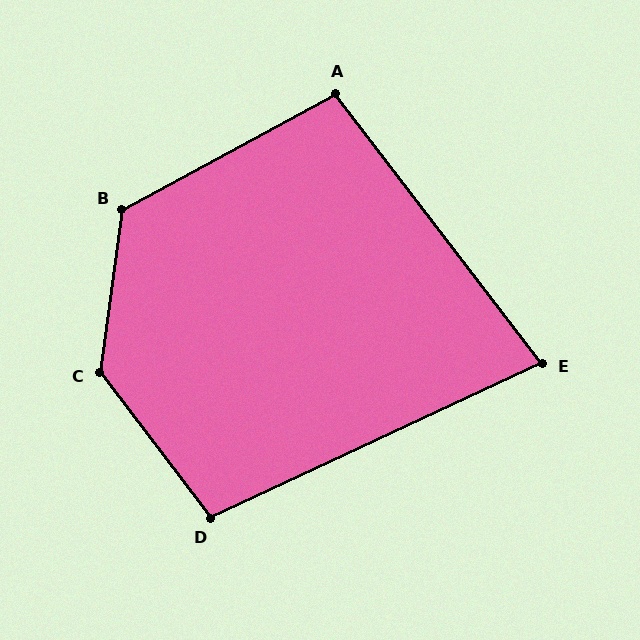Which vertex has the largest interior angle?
C, at approximately 135 degrees.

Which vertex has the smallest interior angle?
E, at approximately 78 degrees.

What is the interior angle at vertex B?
Approximately 126 degrees (obtuse).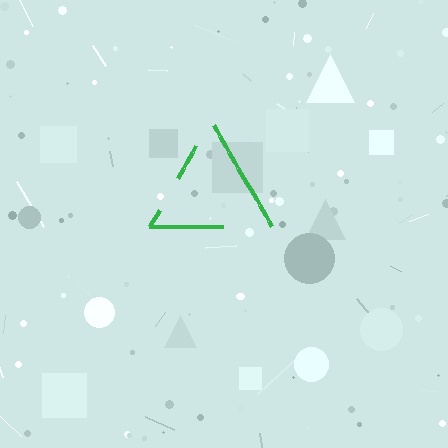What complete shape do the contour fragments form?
The contour fragments form a triangle.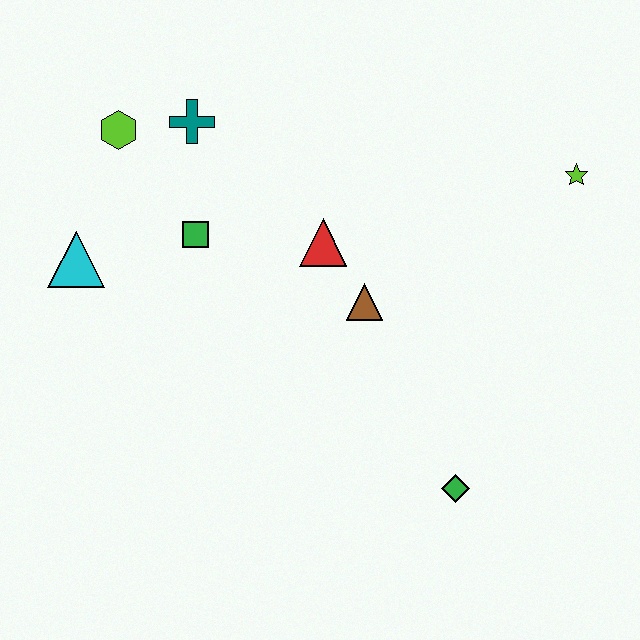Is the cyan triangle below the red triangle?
Yes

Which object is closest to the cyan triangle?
The green square is closest to the cyan triangle.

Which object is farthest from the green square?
The lime star is farthest from the green square.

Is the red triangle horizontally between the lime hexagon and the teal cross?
No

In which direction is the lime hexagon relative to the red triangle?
The lime hexagon is to the left of the red triangle.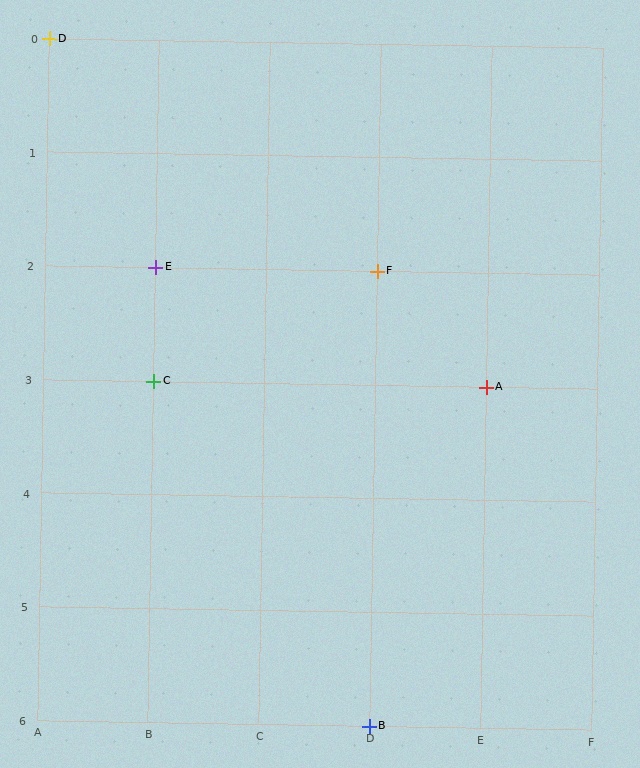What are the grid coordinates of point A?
Point A is at grid coordinates (E, 3).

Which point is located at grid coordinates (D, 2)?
Point F is at (D, 2).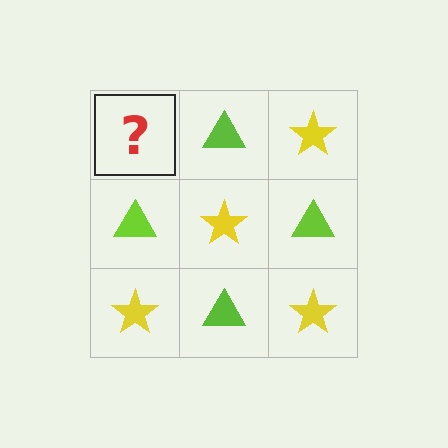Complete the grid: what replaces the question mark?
The question mark should be replaced with a yellow star.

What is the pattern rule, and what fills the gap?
The rule is that it alternates yellow star and lime triangle in a checkerboard pattern. The gap should be filled with a yellow star.